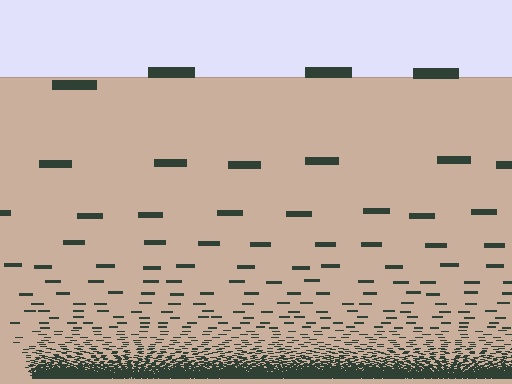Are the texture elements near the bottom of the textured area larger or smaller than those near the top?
Smaller. The gradient is inverted — elements near the bottom are smaller and denser.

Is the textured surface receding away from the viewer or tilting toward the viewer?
The surface appears to tilt toward the viewer. Texture elements get larger and sparser toward the top.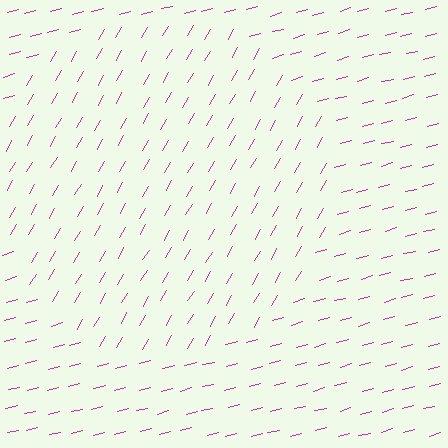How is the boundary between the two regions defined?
The boundary is defined purely by a change in line orientation (approximately 45 degrees difference). All lines are the same color and thickness.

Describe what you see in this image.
The image is filled with small magenta line segments. A circle region in the image has lines oriented differently from the surrounding lines, creating a visible texture boundary.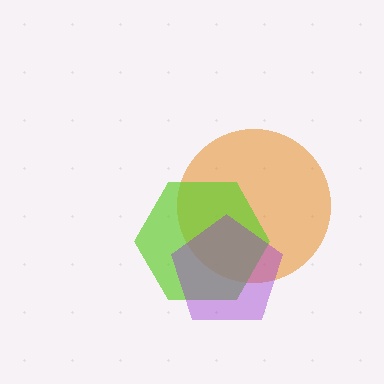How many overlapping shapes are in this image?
There are 3 overlapping shapes in the image.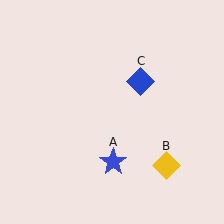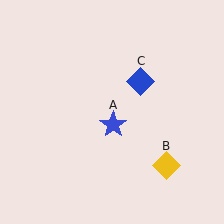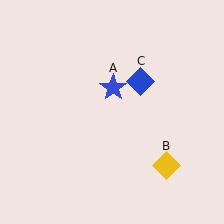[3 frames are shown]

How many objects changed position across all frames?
1 object changed position: blue star (object A).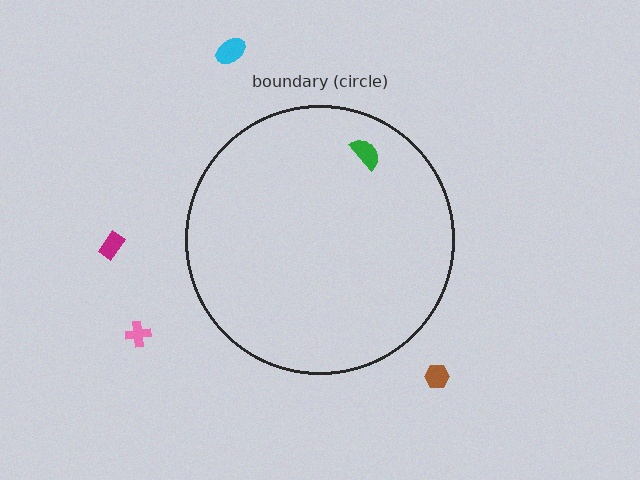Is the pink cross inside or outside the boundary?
Outside.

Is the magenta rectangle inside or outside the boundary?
Outside.